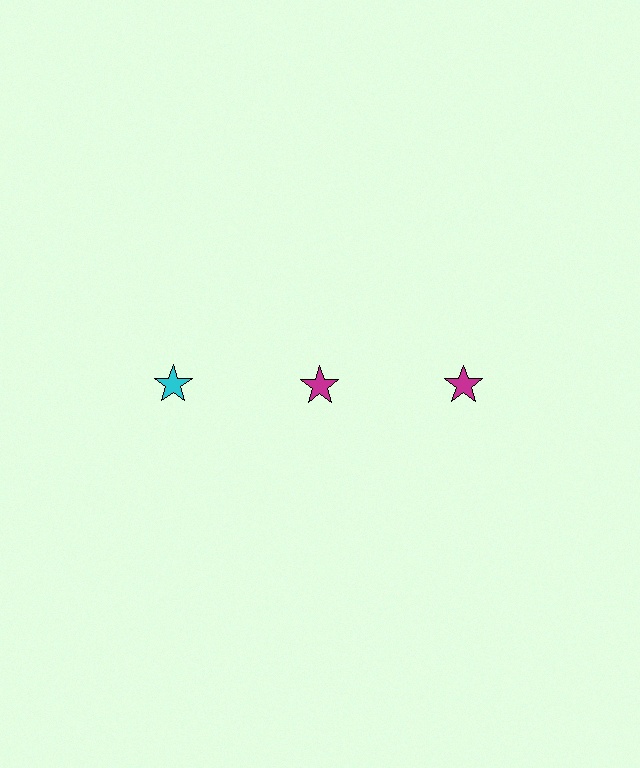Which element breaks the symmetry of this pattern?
The cyan star in the top row, leftmost column breaks the symmetry. All other shapes are magenta stars.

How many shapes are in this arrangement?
There are 3 shapes arranged in a grid pattern.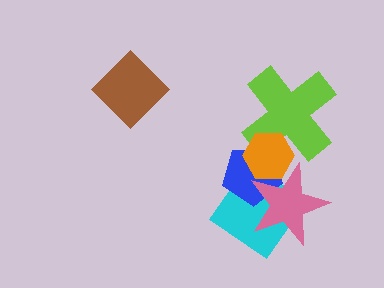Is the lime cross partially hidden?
Yes, it is partially covered by another shape.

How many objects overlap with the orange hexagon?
3 objects overlap with the orange hexagon.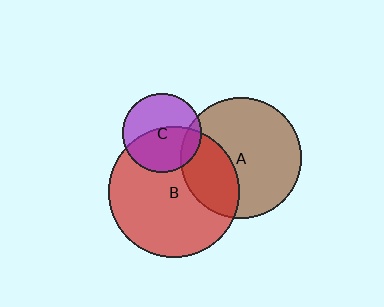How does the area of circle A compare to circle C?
Approximately 2.3 times.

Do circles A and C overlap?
Yes.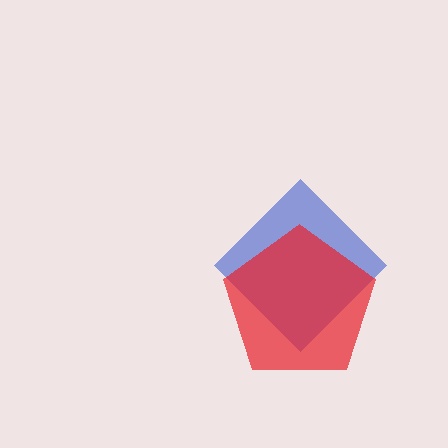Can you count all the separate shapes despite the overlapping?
Yes, there are 2 separate shapes.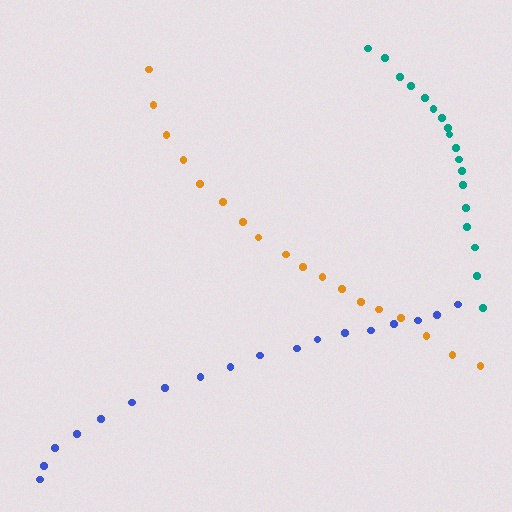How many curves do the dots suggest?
There are 3 distinct paths.